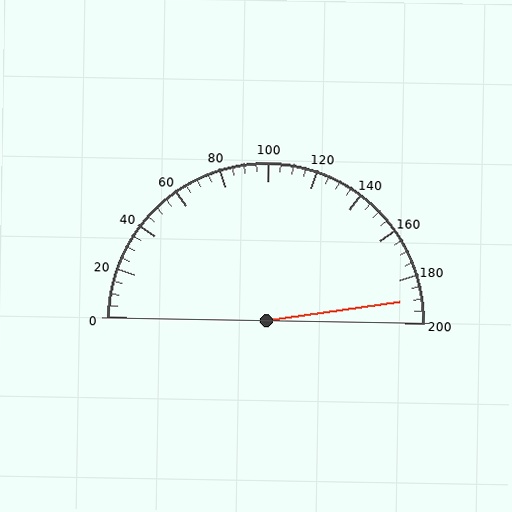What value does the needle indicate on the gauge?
The needle indicates approximately 190.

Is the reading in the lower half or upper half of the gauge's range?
The reading is in the upper half of the range (0 to 200).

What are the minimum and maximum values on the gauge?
The gauge ranges from 0 to 200.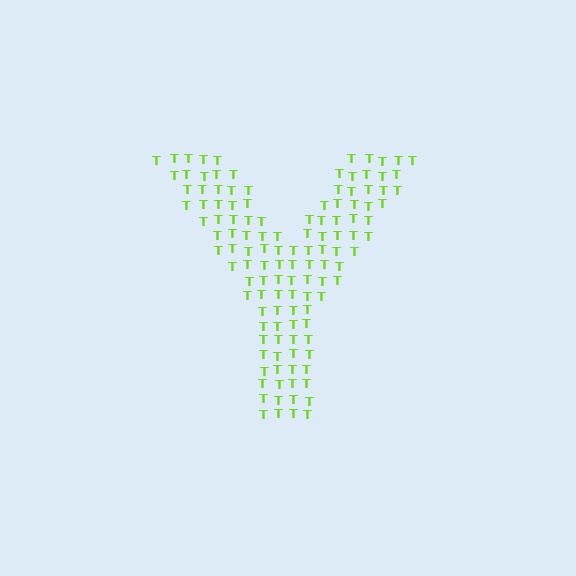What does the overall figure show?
The overall figure shows the letter Y.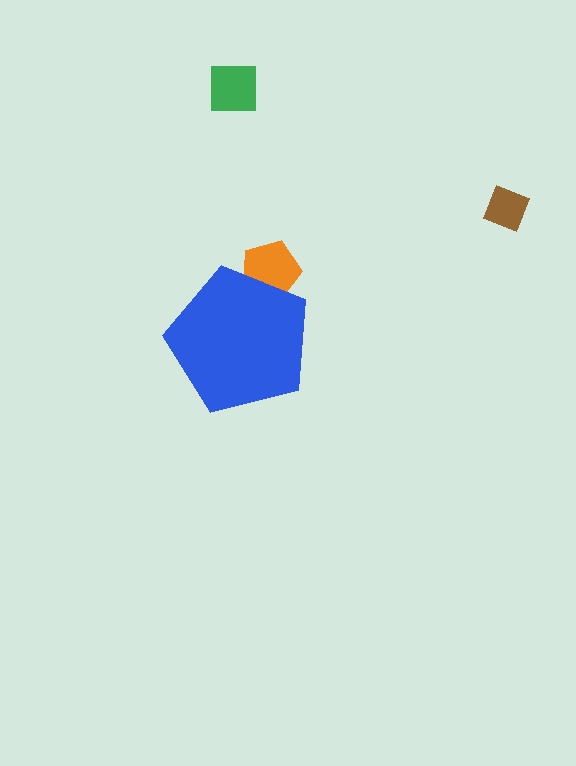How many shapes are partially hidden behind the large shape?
1 shape is partially hidden.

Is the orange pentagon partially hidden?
Yes, the orange pentagon is partially hidden behind the blue pentagon.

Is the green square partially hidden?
No, the green square is fully visible.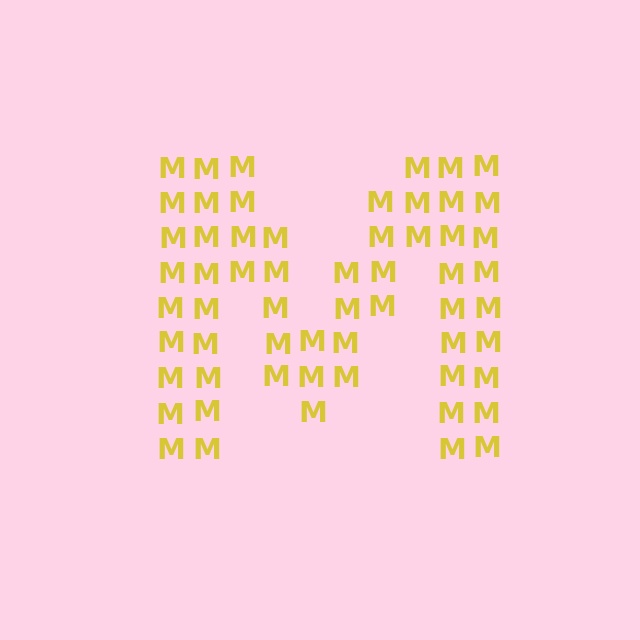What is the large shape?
The large shape is the letter M.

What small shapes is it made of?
It is made of small letter M's.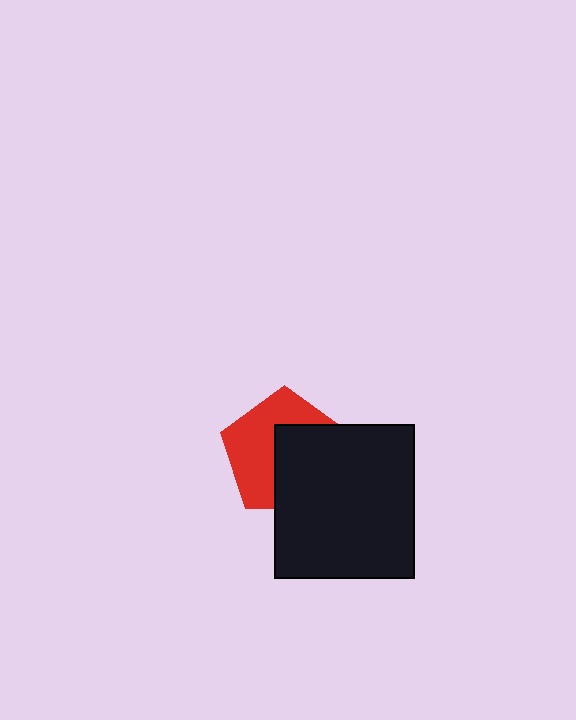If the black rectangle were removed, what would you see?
You would see the complete red pentagon.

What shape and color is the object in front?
The object in front is a black rectangle.